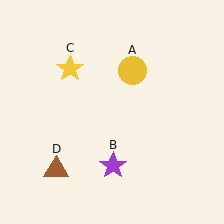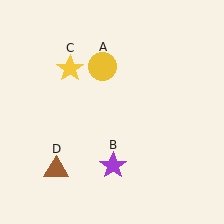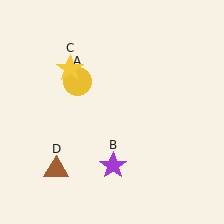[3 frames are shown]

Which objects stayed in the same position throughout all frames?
Purple star (object B) and yellow star (object C) and brown triangle (object D) remained stationary.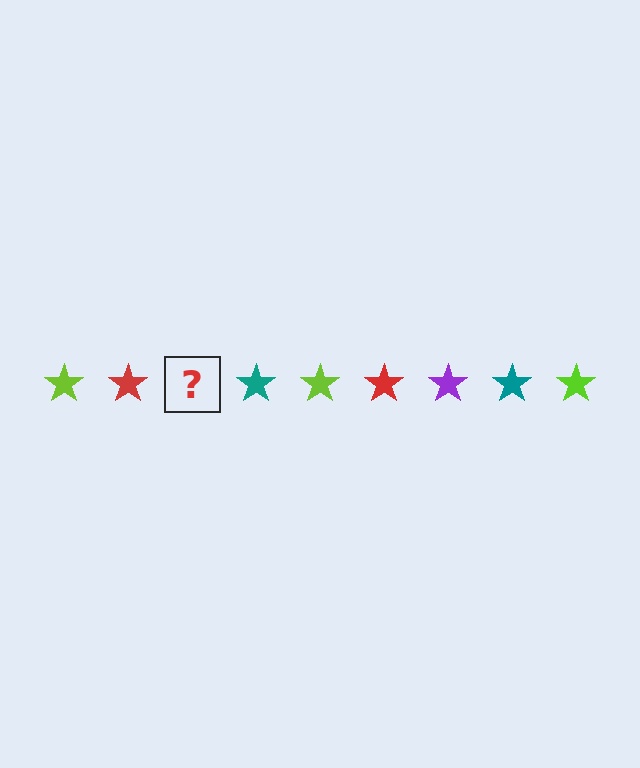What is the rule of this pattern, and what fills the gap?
The rule is that the pattern cycles through lime, red, purple, teal stars. The gap should be filled with a purple star.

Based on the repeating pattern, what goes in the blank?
The blank should be a purple star.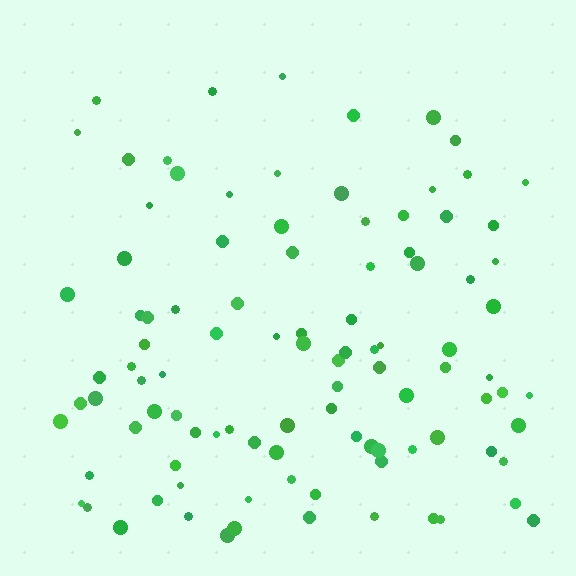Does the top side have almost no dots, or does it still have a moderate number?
Still a moderate number, just noticeably fewer than the bottom.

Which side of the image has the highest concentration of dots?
The bottom.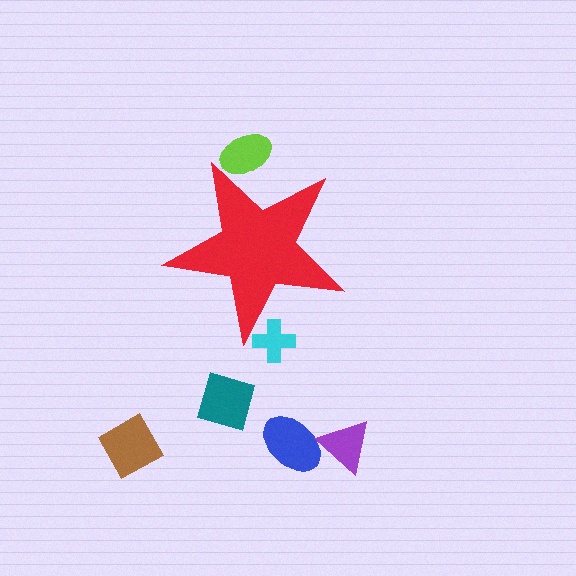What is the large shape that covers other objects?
A red star.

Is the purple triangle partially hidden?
No, the purple triangle is fully visible.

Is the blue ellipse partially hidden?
No, the blue ellipse is fully visible.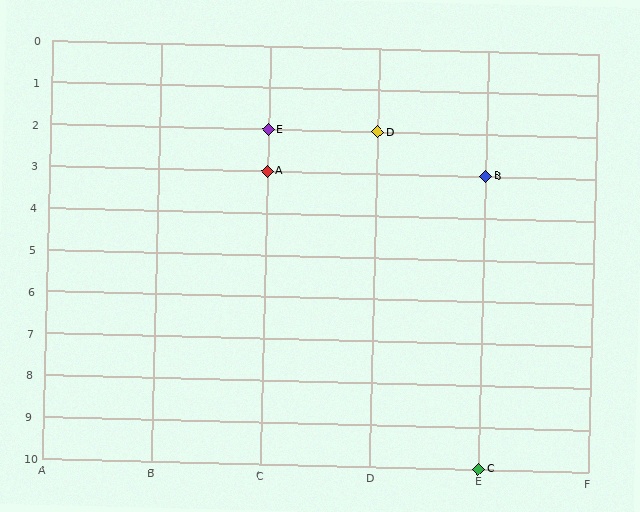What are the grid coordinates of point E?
Point E is at grid coordinates (C, 2).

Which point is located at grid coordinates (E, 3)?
Point B is at (E, 3).